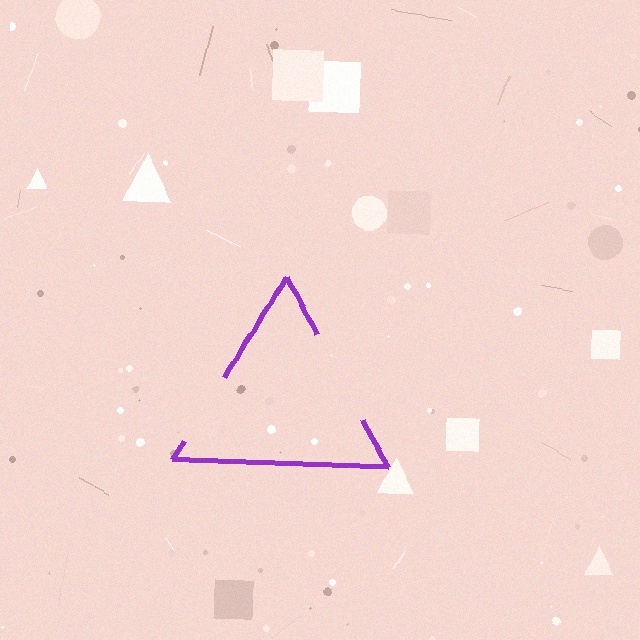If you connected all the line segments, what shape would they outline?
They would outline a triangle.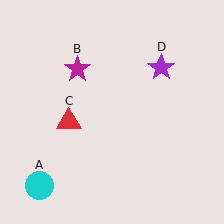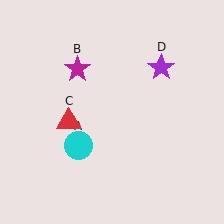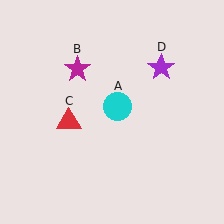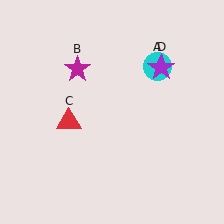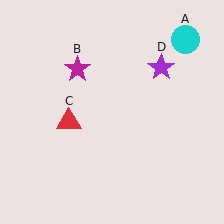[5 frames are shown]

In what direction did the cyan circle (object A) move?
The cyan circle (object A) moved up and to the right.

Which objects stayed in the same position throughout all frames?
Magenta star (object B) and red triangle (object C) and purple star (object D) remained stationary.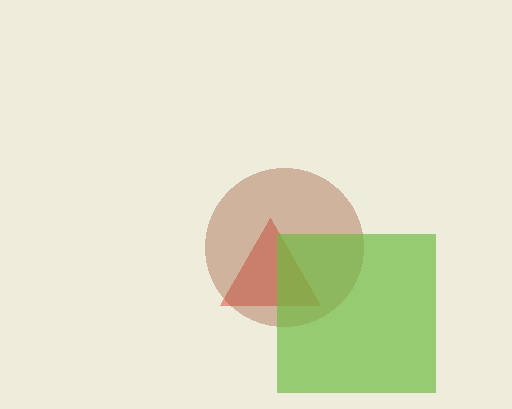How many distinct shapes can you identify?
There are 3 distinct shapes: a red triangle, a brown circle, a lime square.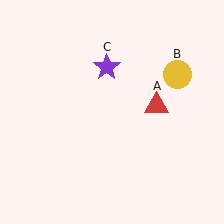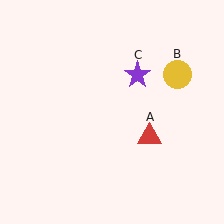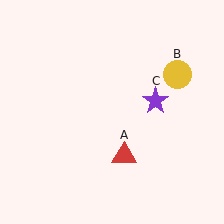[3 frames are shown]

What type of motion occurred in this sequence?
The red triangle (object A), purple star (object C) rotated clockwise around the center of the scene.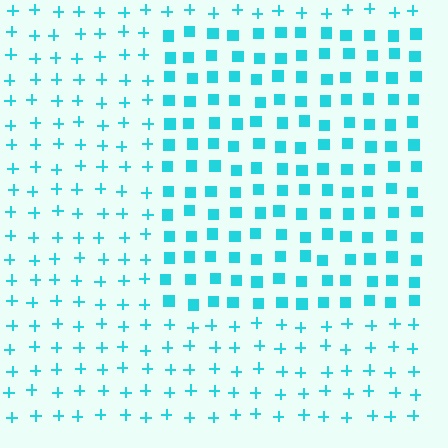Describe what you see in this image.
The image is filled with small cyan elements arranged in a uniform grid. A rectangle-shaped region contains squares, while the surrounding area contains plus signs. The boundary is defined purely by the change in element shape.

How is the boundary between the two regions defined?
The boundary is defined by a change in element shape: squares inside vs. plus signs outside. All elements share the same color and spacing.